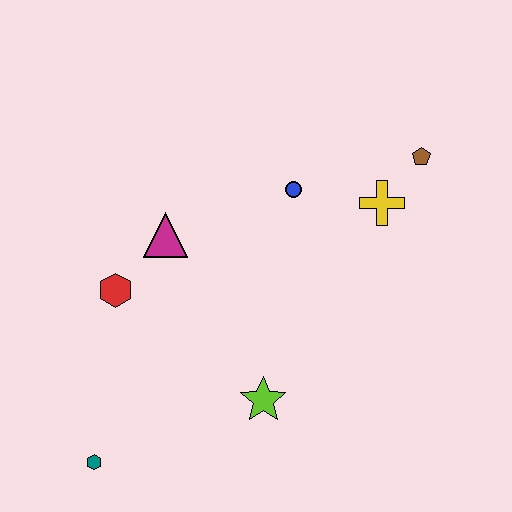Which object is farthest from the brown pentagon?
The teal hexagon is farthest from the brown pentagon.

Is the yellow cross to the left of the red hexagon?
No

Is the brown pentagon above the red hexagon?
Yes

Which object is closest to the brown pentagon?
The yellow cross is closest to the brown pentagon.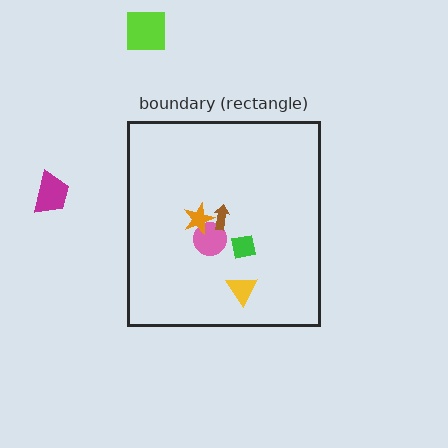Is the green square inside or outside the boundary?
Inside.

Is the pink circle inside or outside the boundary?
Inside.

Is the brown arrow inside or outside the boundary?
Inside.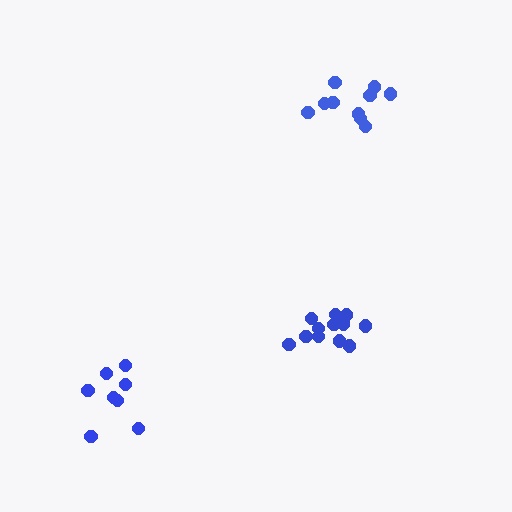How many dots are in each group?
Group 1: 12 dots, Group 2: 8 dots, Group 3: 10 dots (30 total).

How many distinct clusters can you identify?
There are 3 distinct clusters.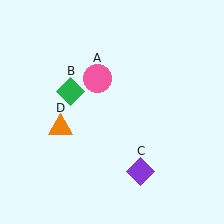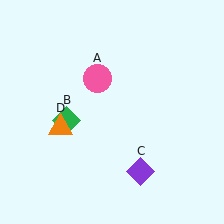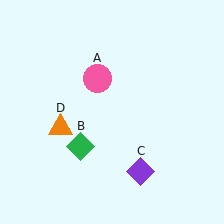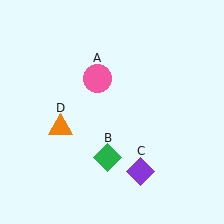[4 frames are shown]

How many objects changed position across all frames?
1 object changed position: green diamond (object B).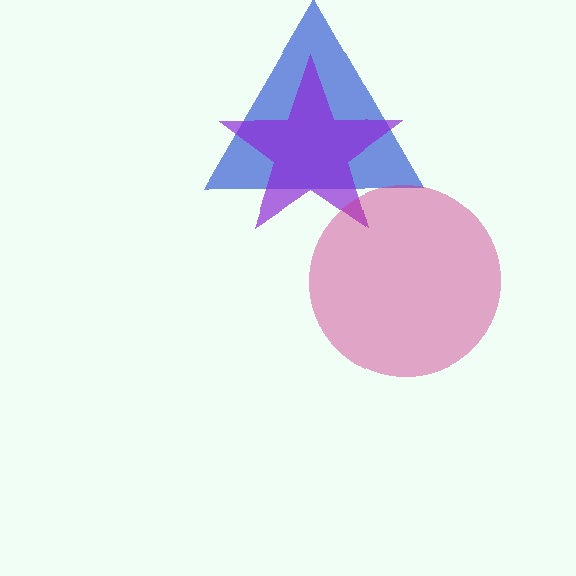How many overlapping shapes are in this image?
There are 3 overlapping shapes in the image.